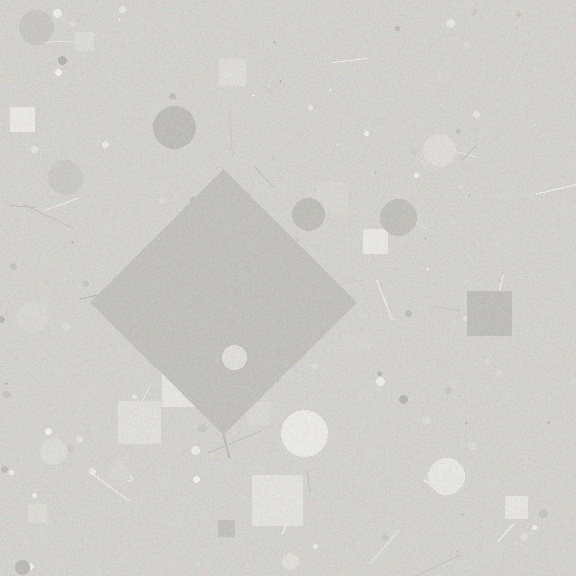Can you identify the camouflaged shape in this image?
The camouflaged shape is a diamond.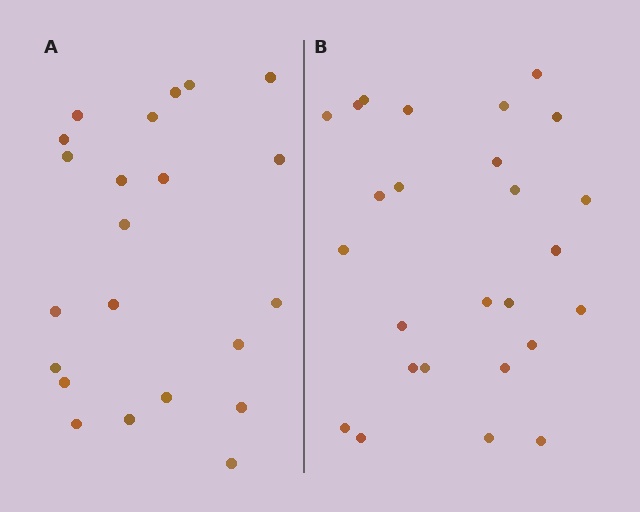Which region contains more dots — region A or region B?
Region B (the right region) has more dots.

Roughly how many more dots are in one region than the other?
Region B has about 4 more dots than region A.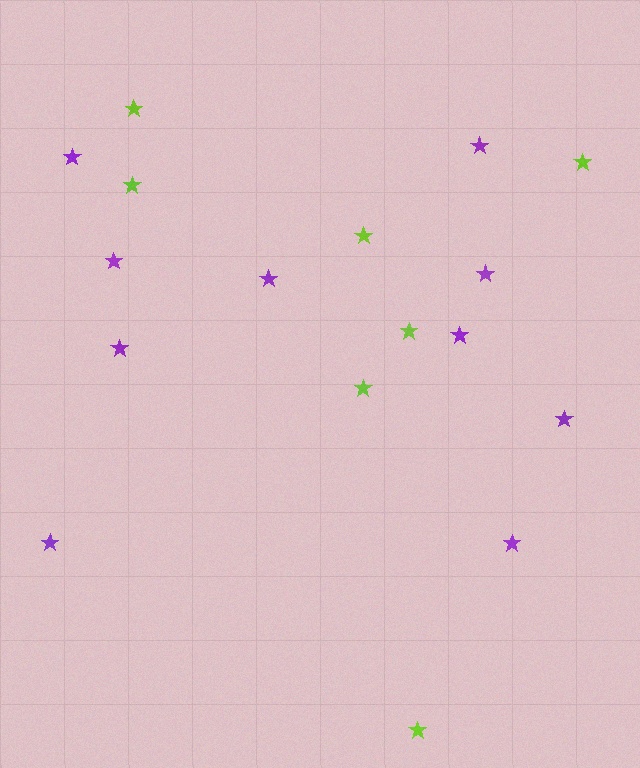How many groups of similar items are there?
There are 2 groups: one group of lime stars (7) and one group of purple stars (10).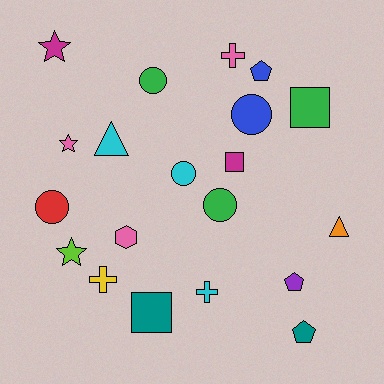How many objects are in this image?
There are 20 objects.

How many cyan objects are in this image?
There are 3 cyan objects.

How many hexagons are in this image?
There is 1 hexagon.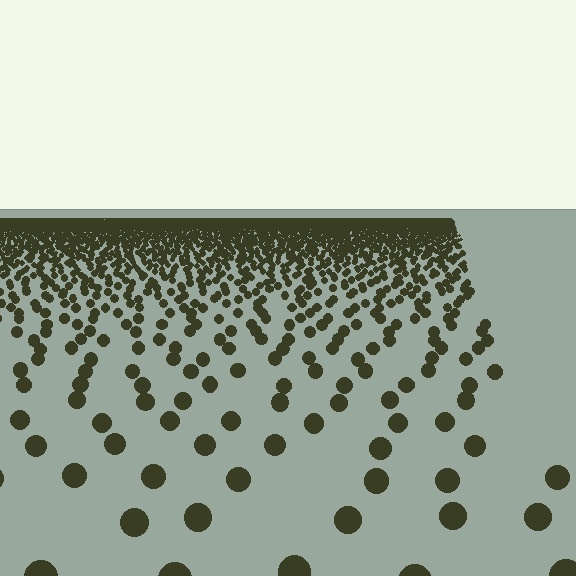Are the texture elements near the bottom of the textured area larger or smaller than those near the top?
Larger. Near the bottom, elements are closer to the viewer and appear at a bigger on-screen size.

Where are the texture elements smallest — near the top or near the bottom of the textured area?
Near the top.